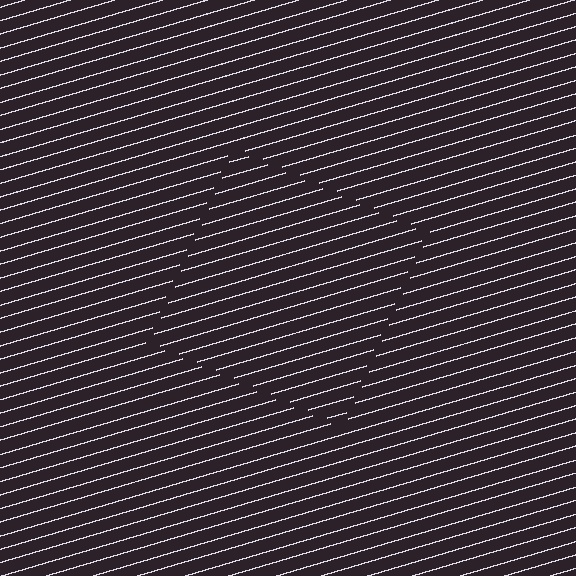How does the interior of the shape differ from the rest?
The interior of the shape contains the same grating, shifted by half a period — the contour is defined by the phase discontinuity where line-ends from the inner and outer gratings abut.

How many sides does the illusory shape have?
4 sides — the line-ends trace a square.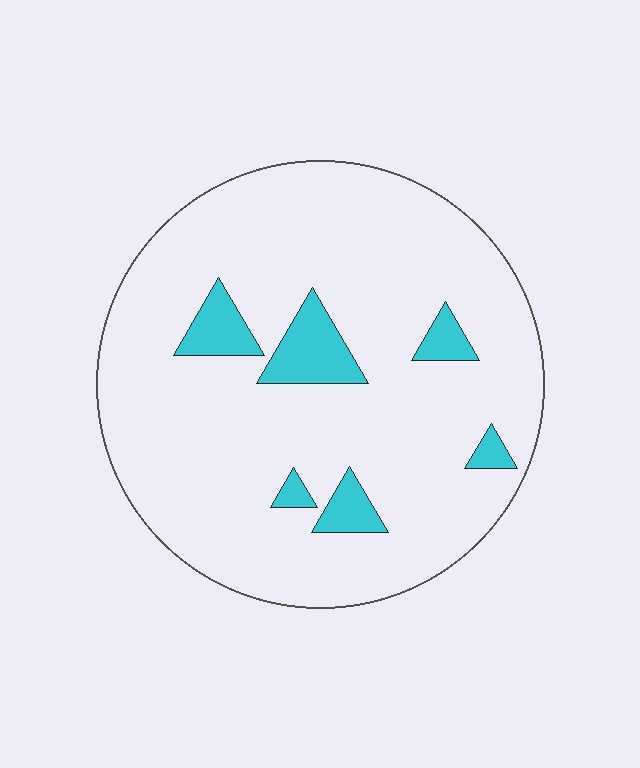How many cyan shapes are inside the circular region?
6.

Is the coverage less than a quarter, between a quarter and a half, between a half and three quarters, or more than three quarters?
Less than a quarter.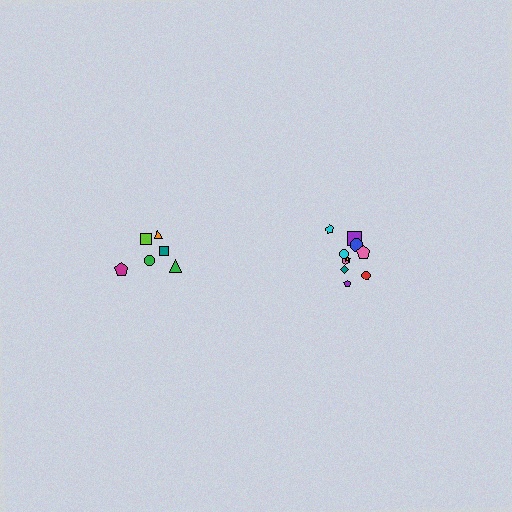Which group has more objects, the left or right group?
The right group.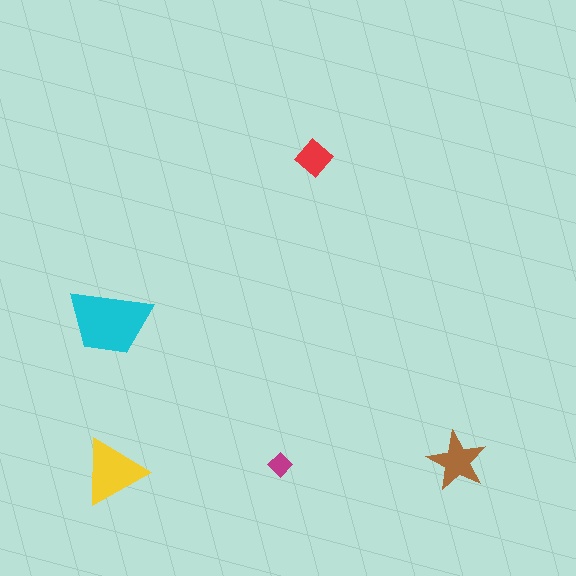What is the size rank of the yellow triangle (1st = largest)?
2nd.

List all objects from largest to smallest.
The cyan trapezoid, the yellow triangle, the brown star, the red diamond, the magenta diamond.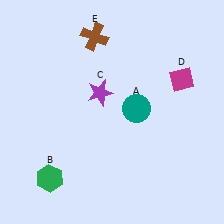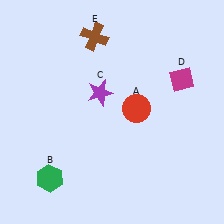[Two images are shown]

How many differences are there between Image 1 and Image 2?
There is 1 difference between the two images.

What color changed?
The circle (A) changed from teal in Image 1 to red in Image 2.